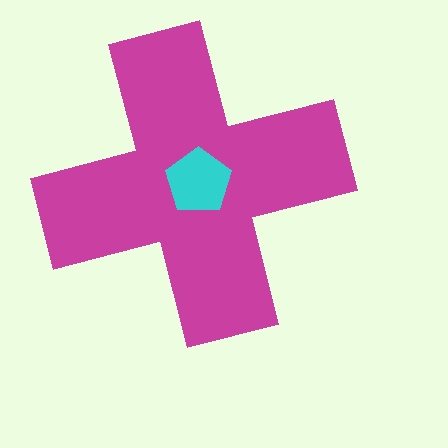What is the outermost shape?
The magenta cross.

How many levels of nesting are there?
2.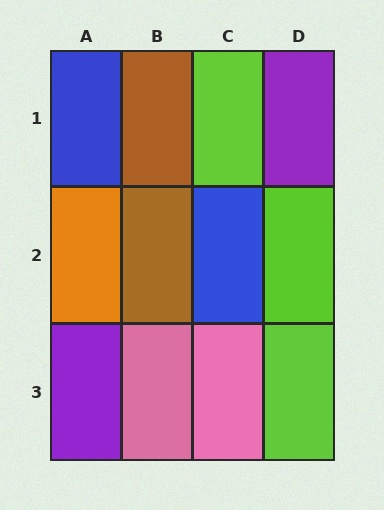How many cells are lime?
3 cells are lime.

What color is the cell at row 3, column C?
Pink.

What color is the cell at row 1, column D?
Purple.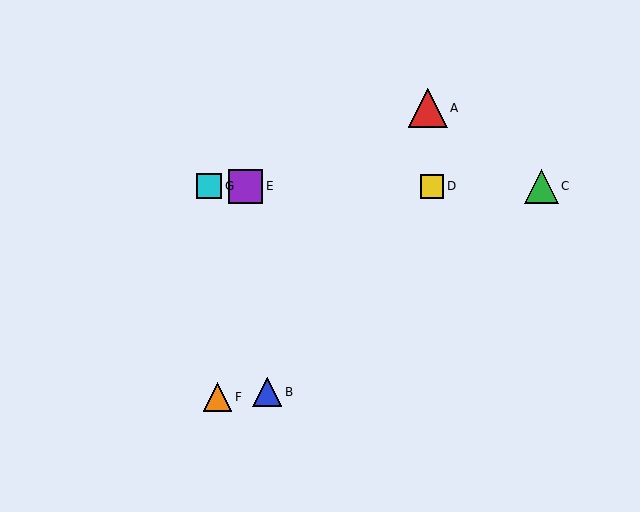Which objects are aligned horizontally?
Objects C, D, E, G are aligned horizontally.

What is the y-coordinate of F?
Object F is at y≈397.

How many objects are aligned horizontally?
4 objects (C, D, E, G) are aligned horizontally.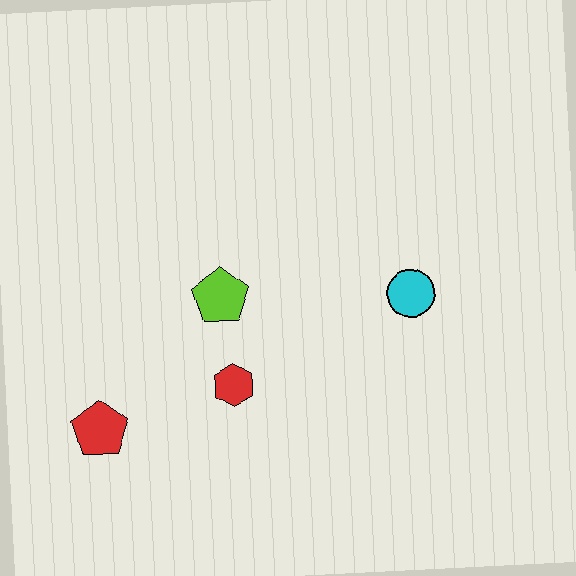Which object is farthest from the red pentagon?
The cyan circle is farthest from the red pentagon.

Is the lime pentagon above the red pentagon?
Yes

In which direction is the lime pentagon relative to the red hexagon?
The lime pentagon is above the red hexagon.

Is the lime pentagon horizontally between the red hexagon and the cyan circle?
No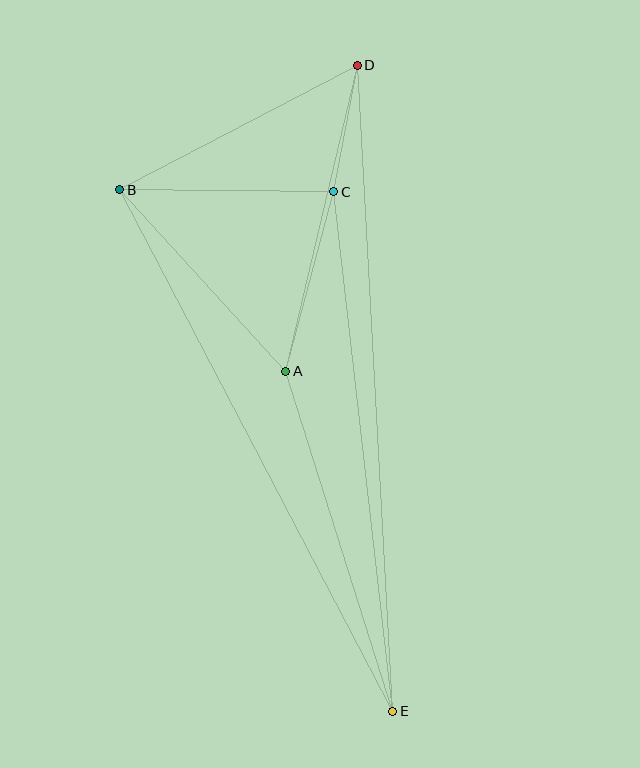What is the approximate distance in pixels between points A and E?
The distance between A and E is approximately 356 pixels.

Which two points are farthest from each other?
Points D and E are farthest from each other.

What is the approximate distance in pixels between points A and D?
The distance between A and D is approximately 314 pixels.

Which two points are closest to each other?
Points C and D are closest to each other.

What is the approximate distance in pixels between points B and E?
The distance between B and E is approximately 589 pixels.